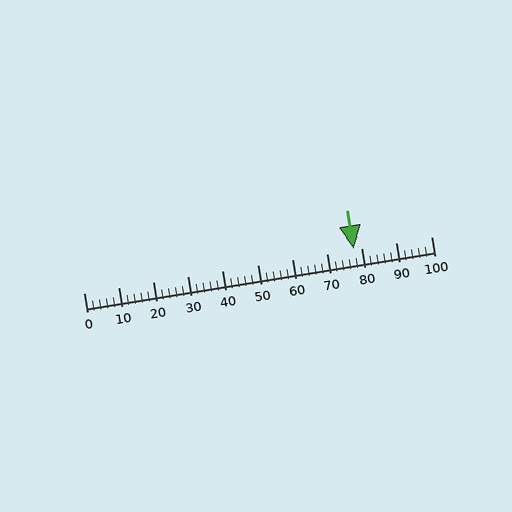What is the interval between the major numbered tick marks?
The major tick marks are spaced 10 units apart.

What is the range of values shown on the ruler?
The ruler shows values from 0 to 100.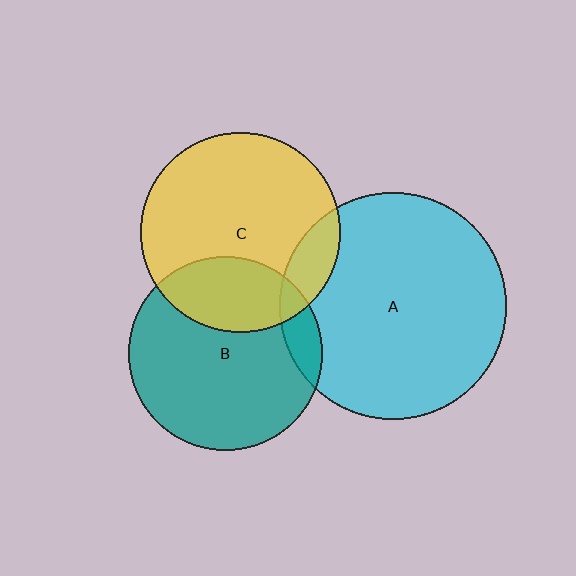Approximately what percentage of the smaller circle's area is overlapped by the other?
Approximately 25%.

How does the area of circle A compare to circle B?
Approximately 1.4 times.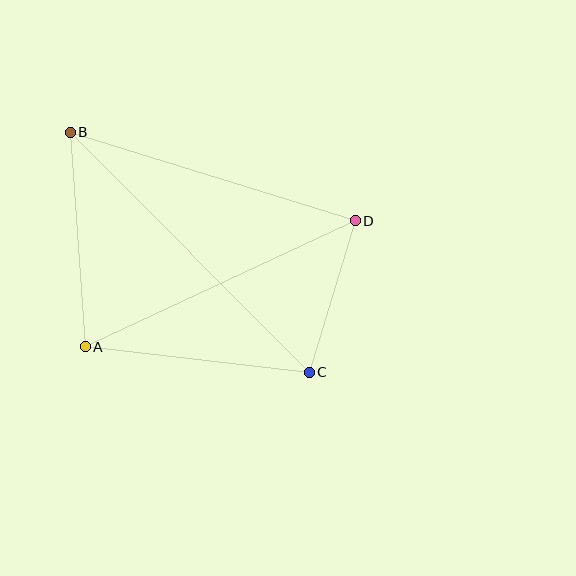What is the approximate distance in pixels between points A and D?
The distance between A and D is approximately 298 pixels.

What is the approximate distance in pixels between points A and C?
The distance between A and C is approximately 225 pixels.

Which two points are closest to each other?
Points C and D are closest to each other.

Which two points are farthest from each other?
Points B and C are farthest from each other.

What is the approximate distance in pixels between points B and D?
The distance between B and D is approximately 298 pixels.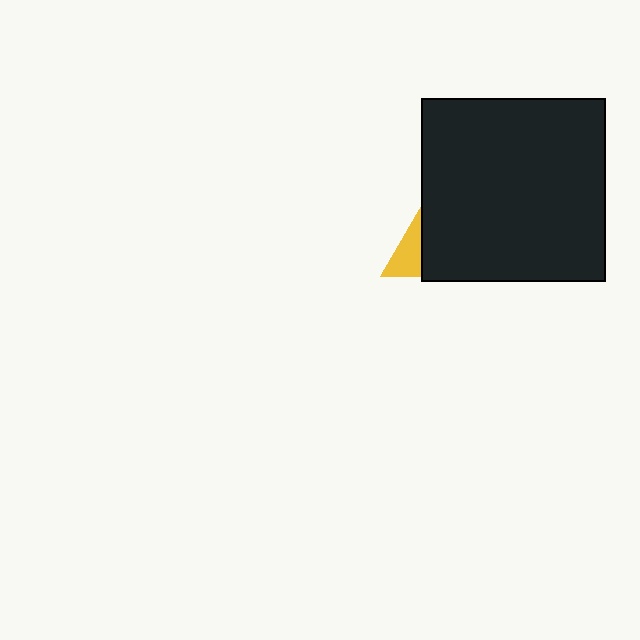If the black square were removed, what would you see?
You would see the complete yellow triangle.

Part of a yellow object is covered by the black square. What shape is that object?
It is a triangle.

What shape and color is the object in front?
The object in front is a black square.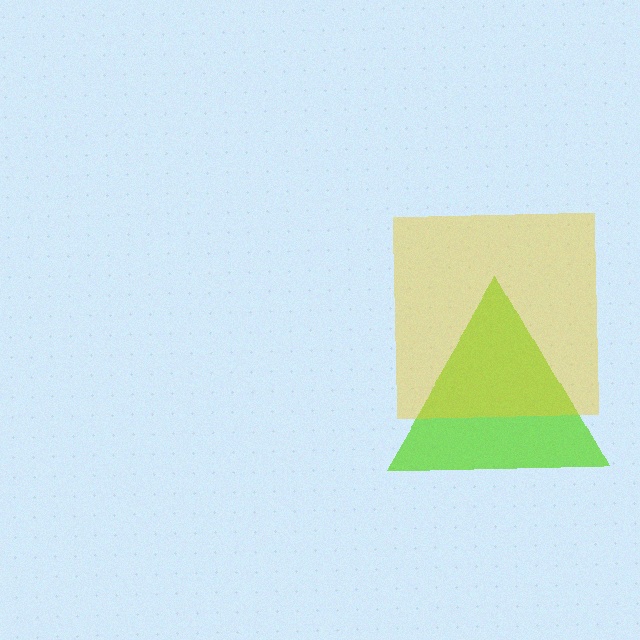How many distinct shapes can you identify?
There are 2 distinct shapes: a lime triangle, a yellow square.